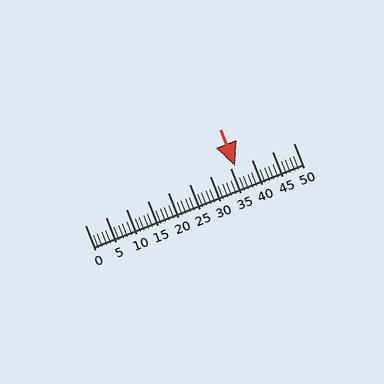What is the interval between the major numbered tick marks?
The major tick marks are spaced 5 units apart.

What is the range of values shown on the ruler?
The ruler shows values from 0 to 50.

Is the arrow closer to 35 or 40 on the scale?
The arrow is closer to 35.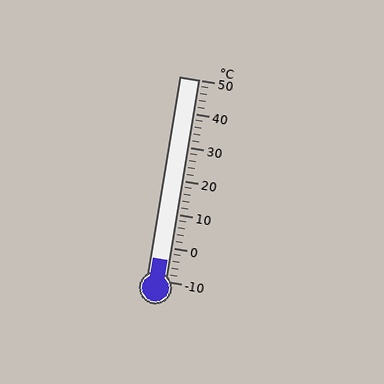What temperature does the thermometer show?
The thermometer shows approximately -4°C.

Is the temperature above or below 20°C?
The temperature is below 20°C.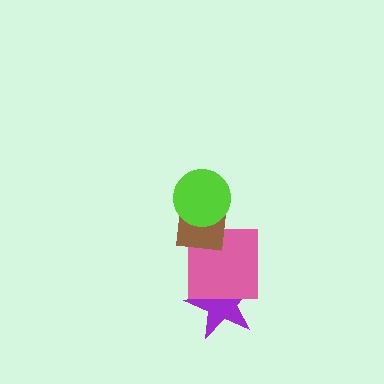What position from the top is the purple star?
The purple star is 4th from the top.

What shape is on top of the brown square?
The lime circle is on top of the brown square.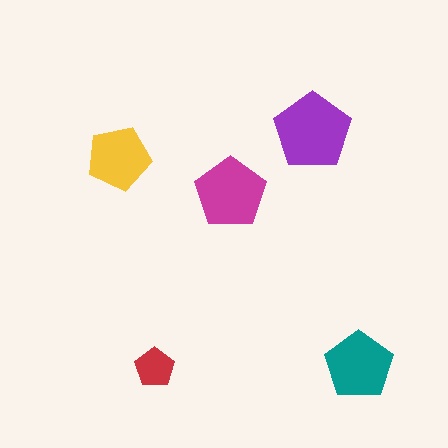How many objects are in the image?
There are 5 objects in the image.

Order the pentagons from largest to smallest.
the purple one, the magenta one, the teal one, the yellow one, the red one.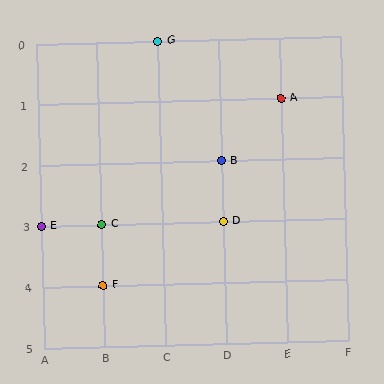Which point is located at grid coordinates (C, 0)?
Point G is at (C, 0).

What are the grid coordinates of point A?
Point A is at grid coordinates (E, 1).